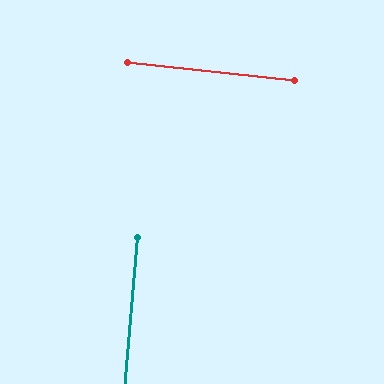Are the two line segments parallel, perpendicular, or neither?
Perpendicular — they meet at approximately 89°.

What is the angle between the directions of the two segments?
Approximately 89 degrees.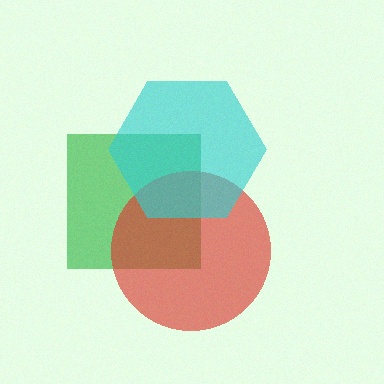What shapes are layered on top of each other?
The layered shapes are: a green square, a red circle, a cyan hexagon.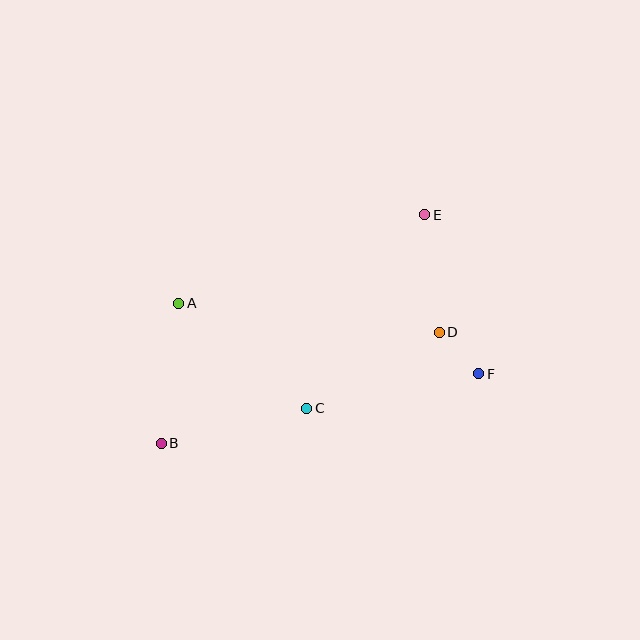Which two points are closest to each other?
Points D and F are closest to each other.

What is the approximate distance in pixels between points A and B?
The distance between A and B is approximately 141 pixels.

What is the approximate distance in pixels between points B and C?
The distance between B and C is approximately 150 pixels.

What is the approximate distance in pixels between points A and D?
The distance between A and D is approximately 262 pixels.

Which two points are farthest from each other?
Points B and E are farthest from each other.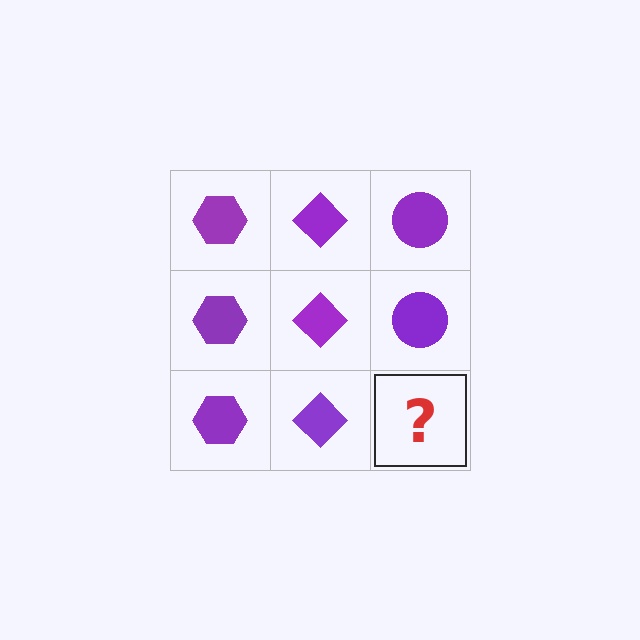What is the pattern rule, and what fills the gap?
The rule is that each column has a consistent shape. The gap should be filled with a purple circle.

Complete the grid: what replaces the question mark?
The question mark should be replaced with a purple circle.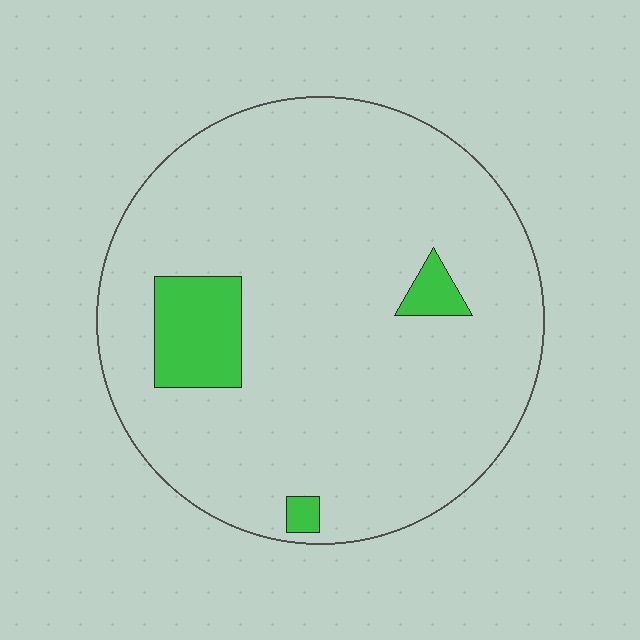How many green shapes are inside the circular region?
3.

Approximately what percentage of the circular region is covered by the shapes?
Approximately 10%.